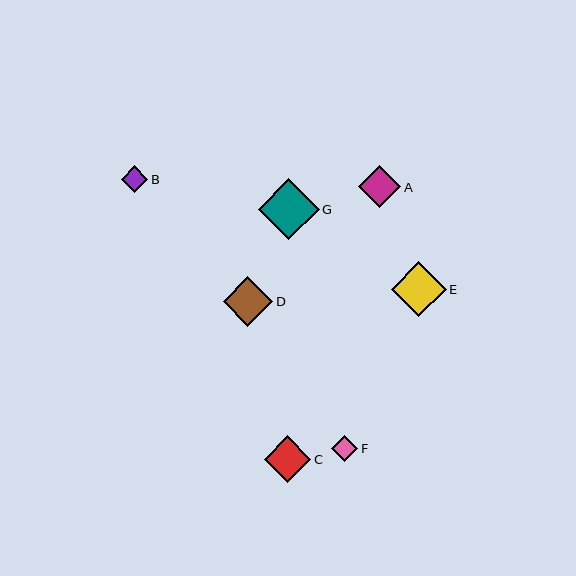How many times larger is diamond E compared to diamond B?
Diamond E is approximately 2.1 times the size of diamond B.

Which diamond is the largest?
Diamond G is the largest with a size of approximately 61 pixels.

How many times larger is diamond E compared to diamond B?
Diamond E is approximately 2.1 times the size of diamond B.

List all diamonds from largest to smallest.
From largest to smallest: G, E, D, C, A, B, F.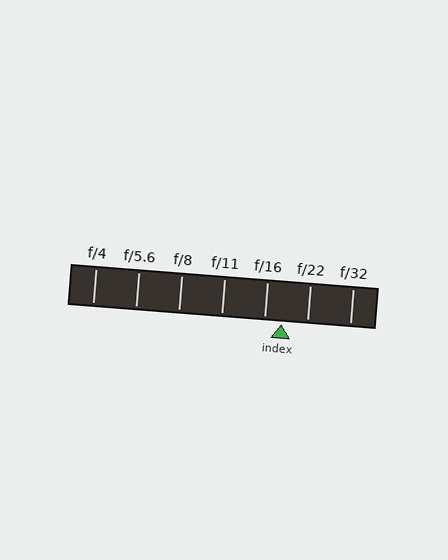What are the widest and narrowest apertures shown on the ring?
The widest aperture shown is f/4 and the narrowest is f/32.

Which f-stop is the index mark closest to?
The index mark is closest to f/16.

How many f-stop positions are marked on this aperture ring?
There are 7 f-stop positions marked.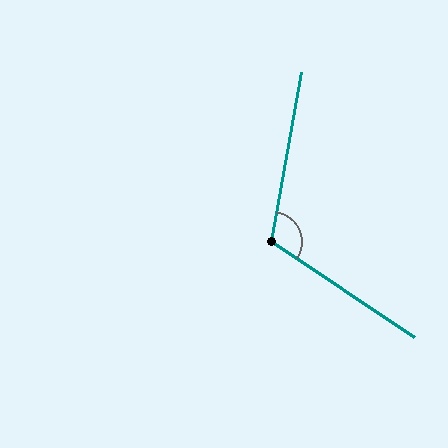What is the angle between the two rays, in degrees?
Approximately 114 degrees.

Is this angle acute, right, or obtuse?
It is obtuse.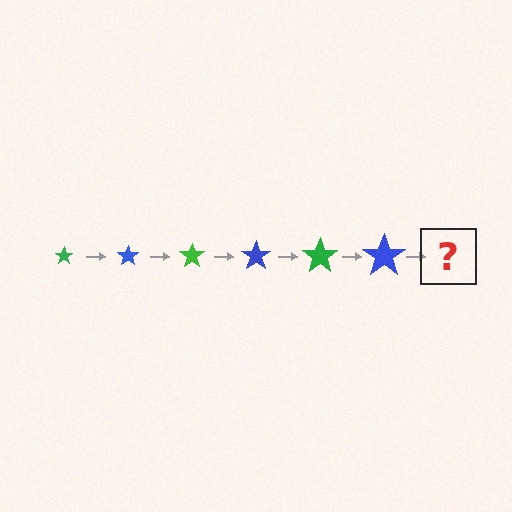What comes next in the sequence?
The next element should be a green star, larger than the previous one.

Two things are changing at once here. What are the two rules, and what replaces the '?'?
The two rules are that the star grows larger each step and the color cycles through green and blue. The '?' should be a green star, larger than the previous one.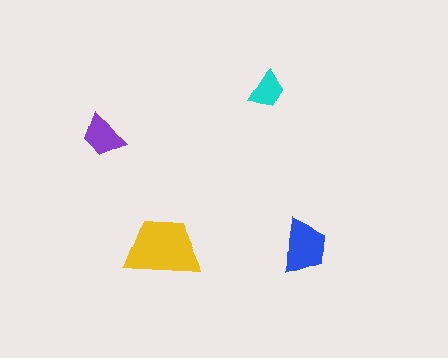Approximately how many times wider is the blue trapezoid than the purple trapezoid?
About 1.5 times wider.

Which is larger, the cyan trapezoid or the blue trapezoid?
The blue one.